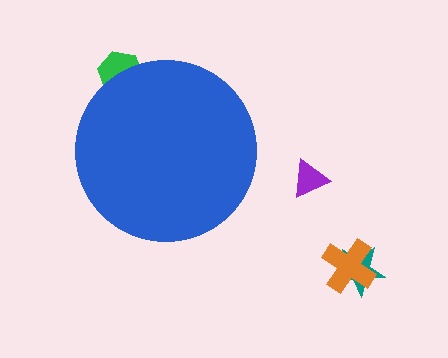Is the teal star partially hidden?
No, the teal star is fully visible.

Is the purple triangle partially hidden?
No, the purple triangle is fully visible.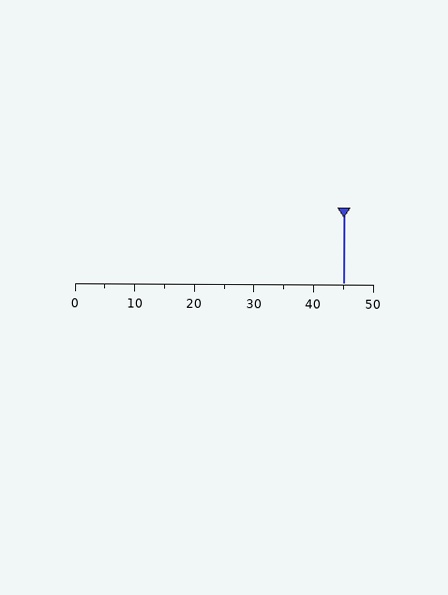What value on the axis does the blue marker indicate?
The marker indicates approximately 45.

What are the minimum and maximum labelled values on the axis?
The axis runs from 0 to 50.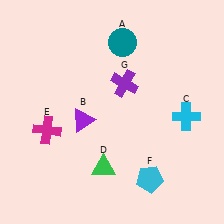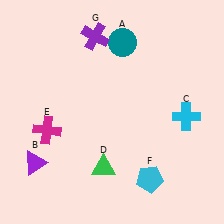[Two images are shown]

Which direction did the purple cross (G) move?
The purple cross (G) moved up.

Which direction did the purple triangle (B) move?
The purple triangle (B) moved left.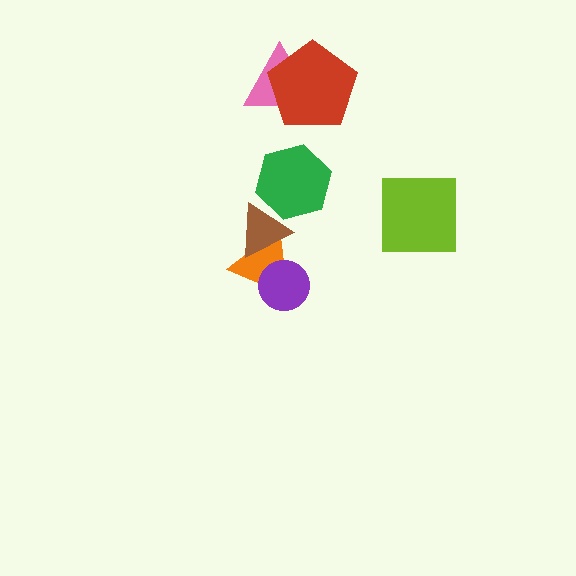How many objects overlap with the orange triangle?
2 objects overlap with the orange triangle.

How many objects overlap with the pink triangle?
1 object overlaps with the pink triangle.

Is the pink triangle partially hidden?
Yes, it is partially covered by another shape.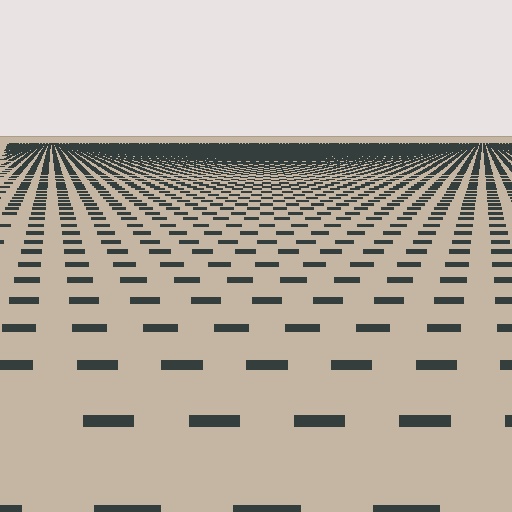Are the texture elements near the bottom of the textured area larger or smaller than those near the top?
Larger. Near the bottom, elements are closer to the viewer and appear at a bigger on-screen size.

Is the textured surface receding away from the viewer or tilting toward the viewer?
The surface is receding away from the viewer. Texture elements get smaller and denser toward the top.